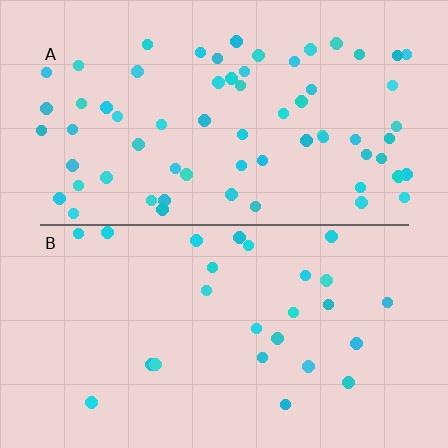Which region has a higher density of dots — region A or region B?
A (the top).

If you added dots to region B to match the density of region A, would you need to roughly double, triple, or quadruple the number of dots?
Approximately triple.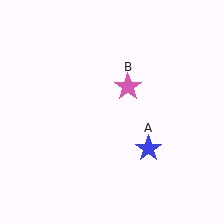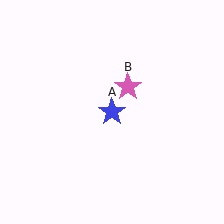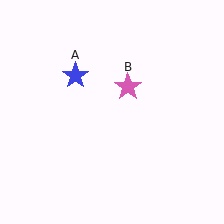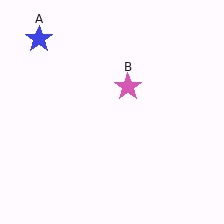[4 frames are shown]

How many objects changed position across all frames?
1 object changed position: blue star (object A).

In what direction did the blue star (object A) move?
The blue star (object A) moved up and to the left.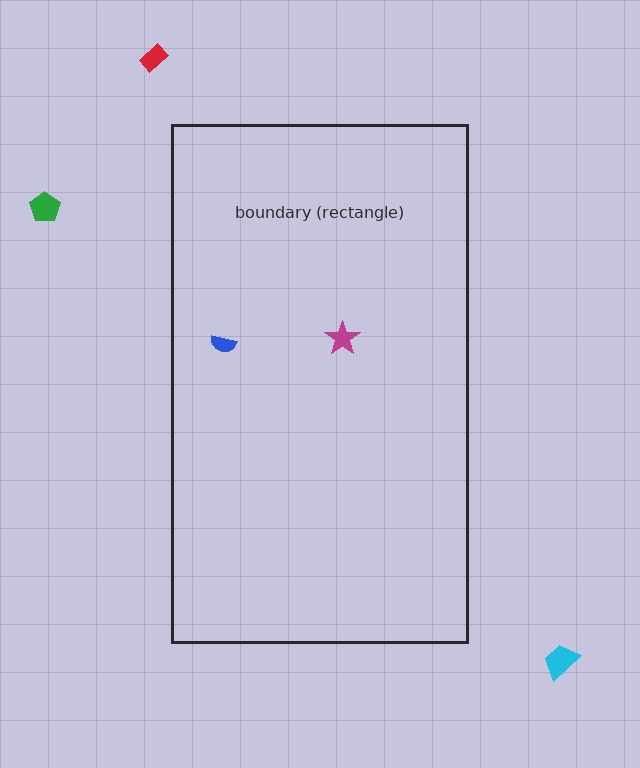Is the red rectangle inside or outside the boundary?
Outside.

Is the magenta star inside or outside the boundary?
Inside.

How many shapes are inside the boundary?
2 inside, 3 outside.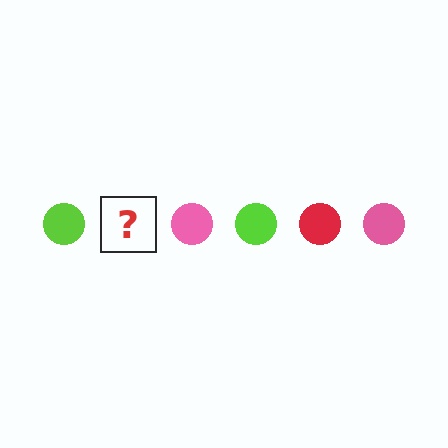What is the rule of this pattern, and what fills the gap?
The rule is that the pattern cycles through lime, red, pink circles. The gap should be filled with a red circle.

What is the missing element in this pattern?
The missing element is a red circle.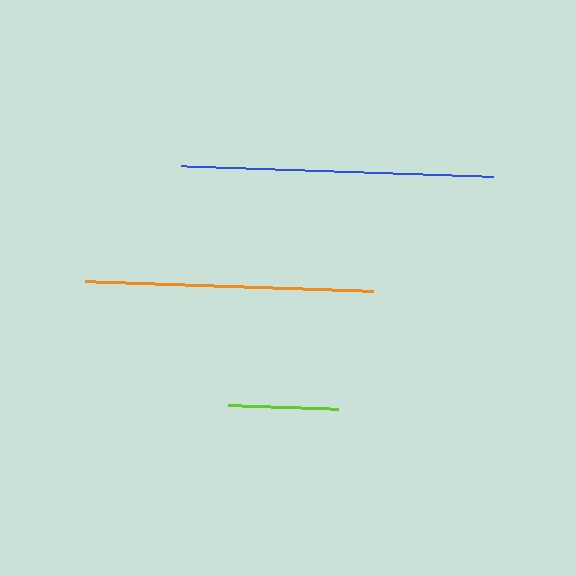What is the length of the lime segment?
The lime segment is approximately 110 pixels long.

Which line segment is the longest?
The blue line is the longest at approximately 313 pixels.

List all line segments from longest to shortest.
From longest to shortest: blue, orange, lime.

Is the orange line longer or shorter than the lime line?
The orange line is longer than the lime line.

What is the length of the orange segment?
The orange segment is approximately 288 pixels long.